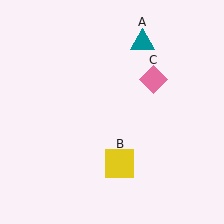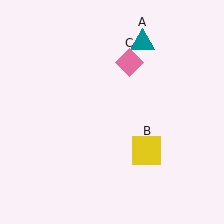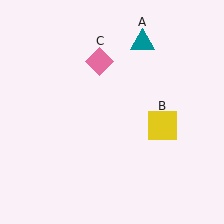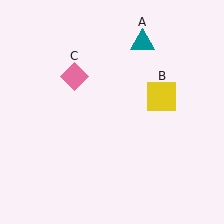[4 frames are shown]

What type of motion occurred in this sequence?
The yellow square (object B), pink diamond (object C) rotated counterclockwise around the center of the scene.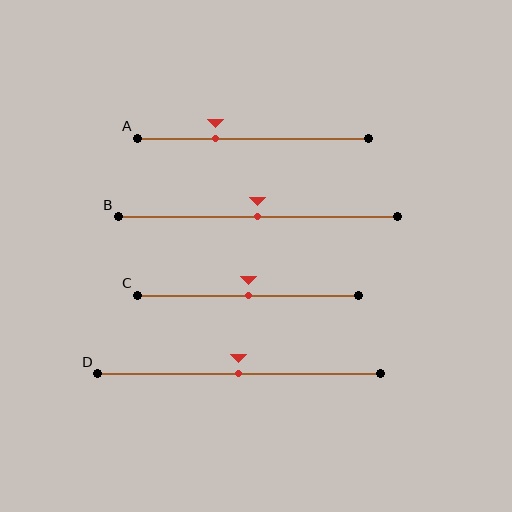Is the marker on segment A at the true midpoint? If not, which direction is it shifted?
No, the marker on segment A is shifted to the left by about 16% of the segment length.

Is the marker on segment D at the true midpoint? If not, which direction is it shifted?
Yes, the marker on segment D is at the true midpoint.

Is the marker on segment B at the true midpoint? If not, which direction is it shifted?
Yes, the marker on segment B is at the true midpoint.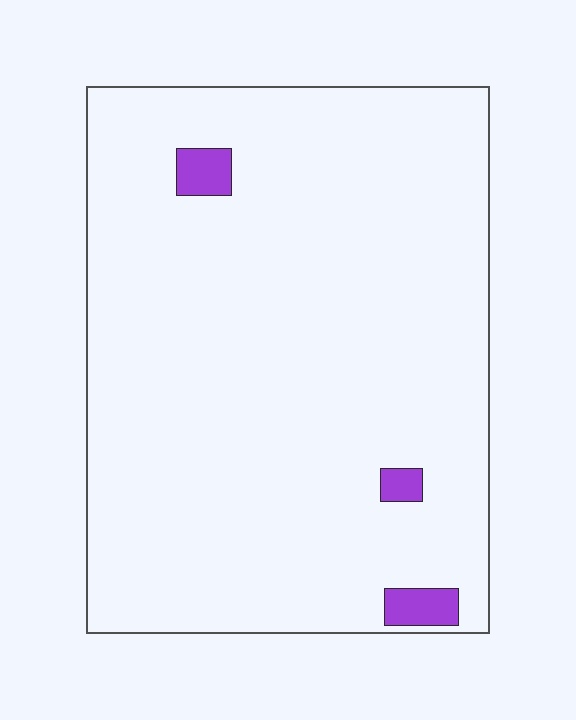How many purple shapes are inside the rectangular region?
3.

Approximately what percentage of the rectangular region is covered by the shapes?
Approximately 5%.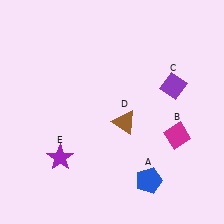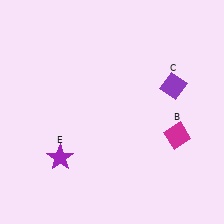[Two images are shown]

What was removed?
The brown triangle (D), the blue pentagon (A) were removed in Image 2.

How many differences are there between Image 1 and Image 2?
There are 2 differences between the two images.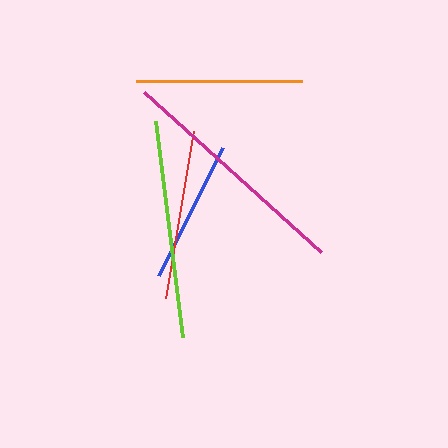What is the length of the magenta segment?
The magenta segment is approximately 238 pixels long.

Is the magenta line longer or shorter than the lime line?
The magenta line is longer than the lime line.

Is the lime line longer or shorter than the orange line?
The lime line is longer than the orange line.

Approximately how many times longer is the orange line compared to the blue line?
The orange line is approximately 1.2 times the length of the blue line.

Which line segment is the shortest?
The blue line is the shortest at approximately 143 pixels.